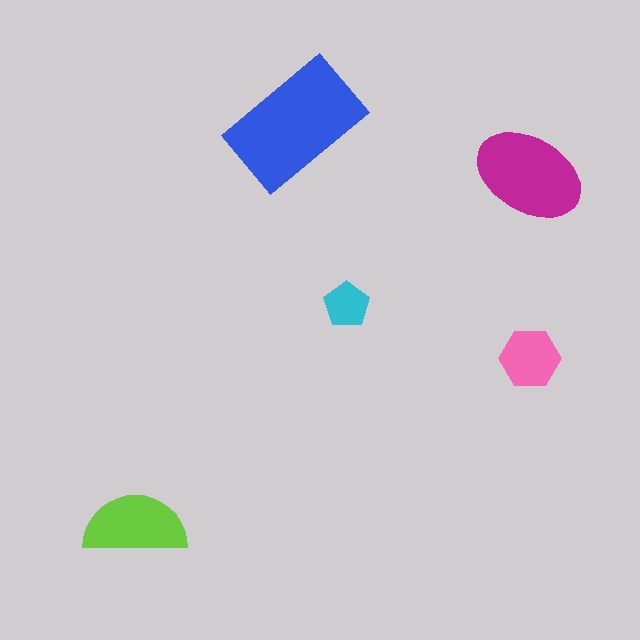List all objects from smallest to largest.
The cyan pentagon, the pink hexagon, the lime semicircle, the magenta ellipse, the blue rectangle.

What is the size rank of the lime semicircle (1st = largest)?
3rd.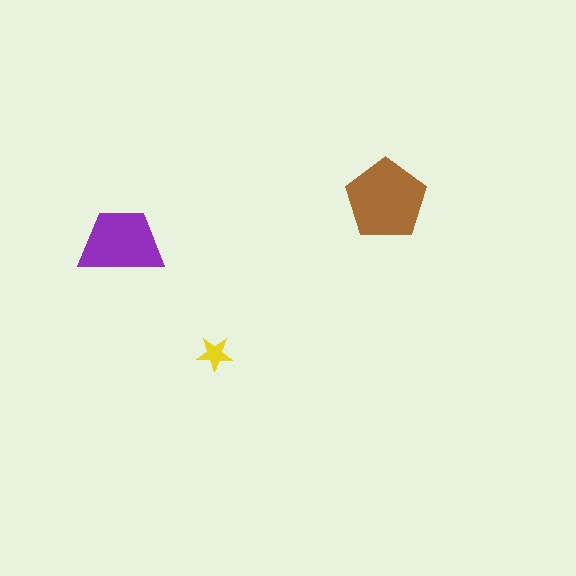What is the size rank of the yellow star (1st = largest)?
3rd.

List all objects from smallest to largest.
The yellow star, the purple trapezoid, the brown pentagon.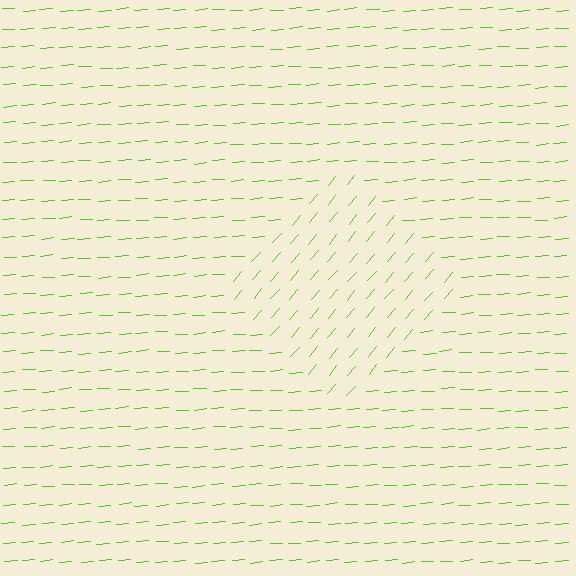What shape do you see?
I see a diamond.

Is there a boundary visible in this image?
Yes, there is a texture boundary formed by a change in line orientation.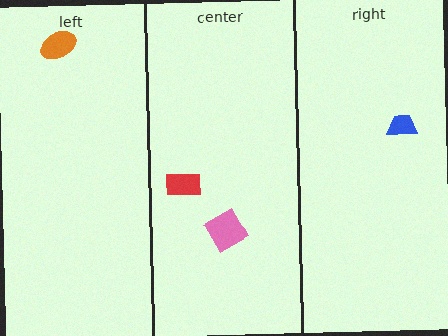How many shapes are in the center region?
2.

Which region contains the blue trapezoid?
The right region.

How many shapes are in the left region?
1.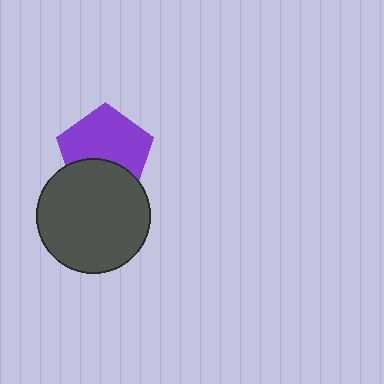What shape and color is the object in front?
The object in front is a dark gray circle.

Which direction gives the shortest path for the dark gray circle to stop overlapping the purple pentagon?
Moving down gives the shortest separation.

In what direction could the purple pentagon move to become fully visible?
The purple pentagon could move up. That would shift it out from behind the dark gray circle entirely.